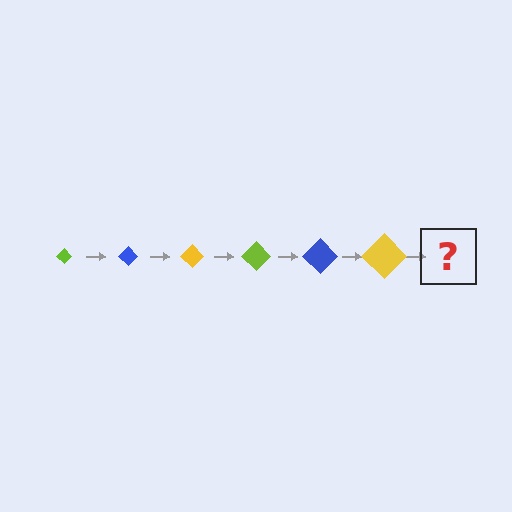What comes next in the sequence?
The next element should be a lime diamond, larger than the previous one.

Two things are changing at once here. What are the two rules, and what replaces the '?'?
The two rules are that the diamond grows larger each step and the color cycles through lime, blue, and yellow. The '?' should be a lime diamond, larger than the previous one.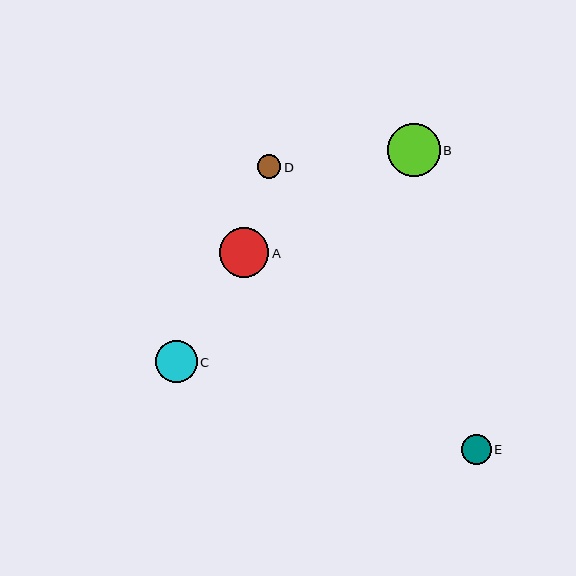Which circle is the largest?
Circle B is the largest with a size of approximately 53 pixels.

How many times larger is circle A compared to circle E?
Circle A is approximately 1.7 times the size of circle E.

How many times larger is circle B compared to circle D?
Circle B is approximately 2.2 times the size of circle D.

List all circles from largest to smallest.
From largest to smallest: B, A, C, E, D.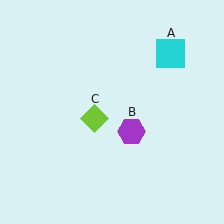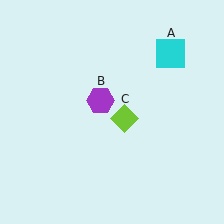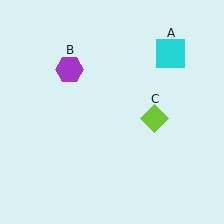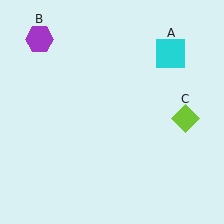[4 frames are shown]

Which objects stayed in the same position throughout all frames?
Cyan square (object A) remained stationary.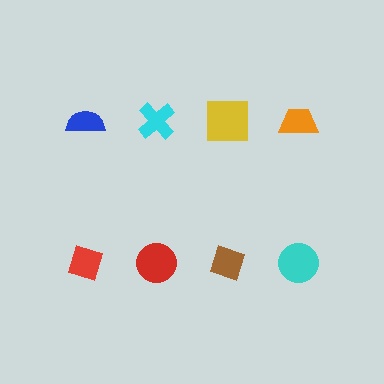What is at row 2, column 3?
A brown diamond.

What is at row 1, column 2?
A cyan cross.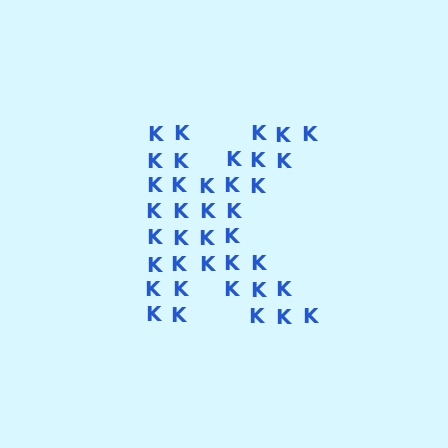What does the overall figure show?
The overall figure shows the letter K.